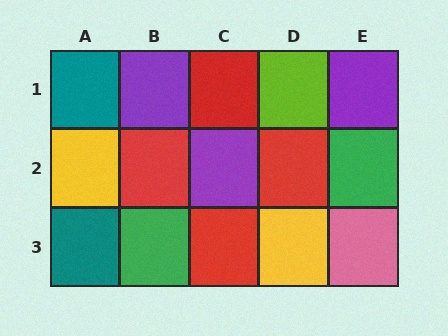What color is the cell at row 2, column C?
Purple.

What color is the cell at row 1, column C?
Red.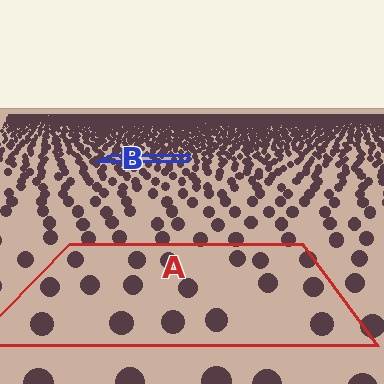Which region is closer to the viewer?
Region A is closer. The texture elements there are larger and more spread out.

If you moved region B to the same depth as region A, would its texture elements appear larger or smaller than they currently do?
They would appear larger. At a closer depth, the same texture elements are projected at a bigger on-screen size.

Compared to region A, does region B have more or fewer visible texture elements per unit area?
Region B has more texture elements per unit area — they are packed more densely because it is farther away.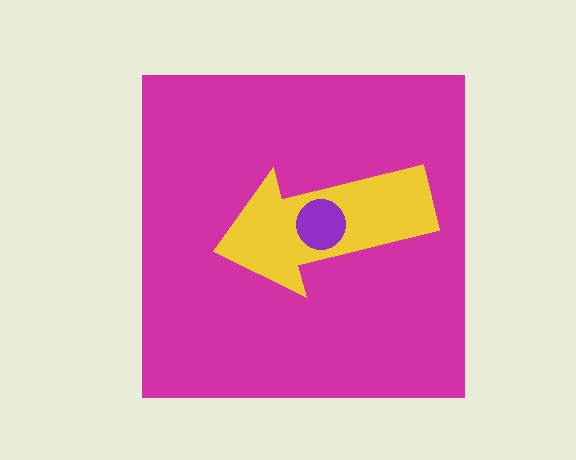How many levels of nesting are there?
3.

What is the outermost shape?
The magenta square.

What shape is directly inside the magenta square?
The yellow arrow.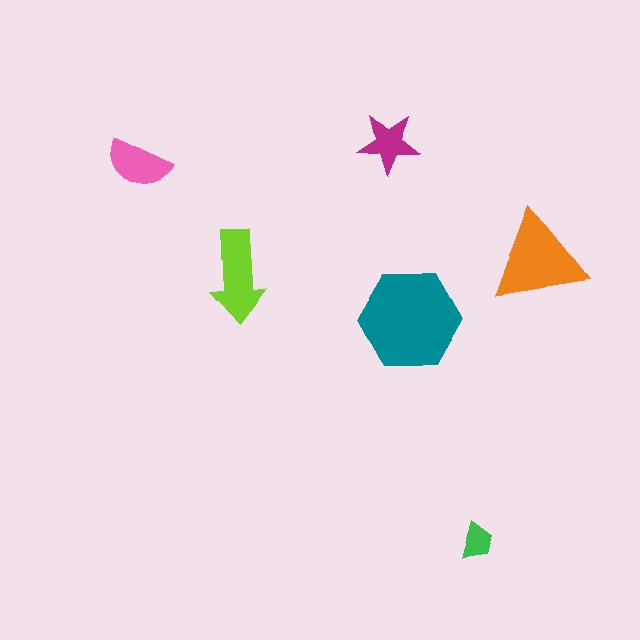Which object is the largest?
The teal hexagon.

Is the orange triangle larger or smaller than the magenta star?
Larger.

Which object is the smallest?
The green trapezoid.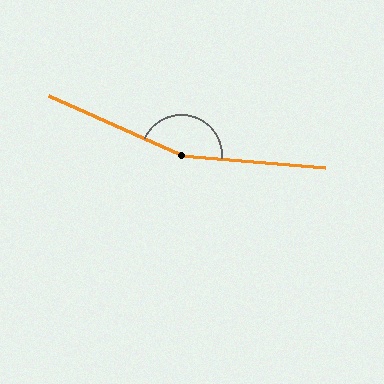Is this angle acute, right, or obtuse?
It is obtuse.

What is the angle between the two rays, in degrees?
Approximately 161 degrees.